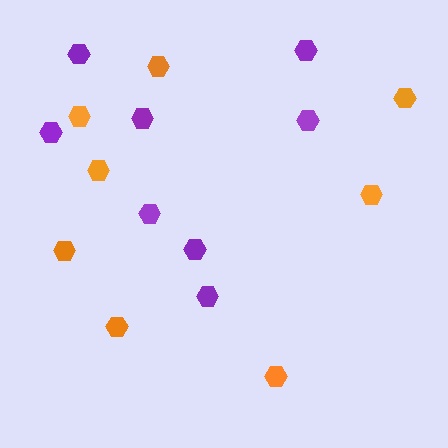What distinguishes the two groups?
There are 2 groups: one group of purple hexagons (8) and one group of orange hexagons (8).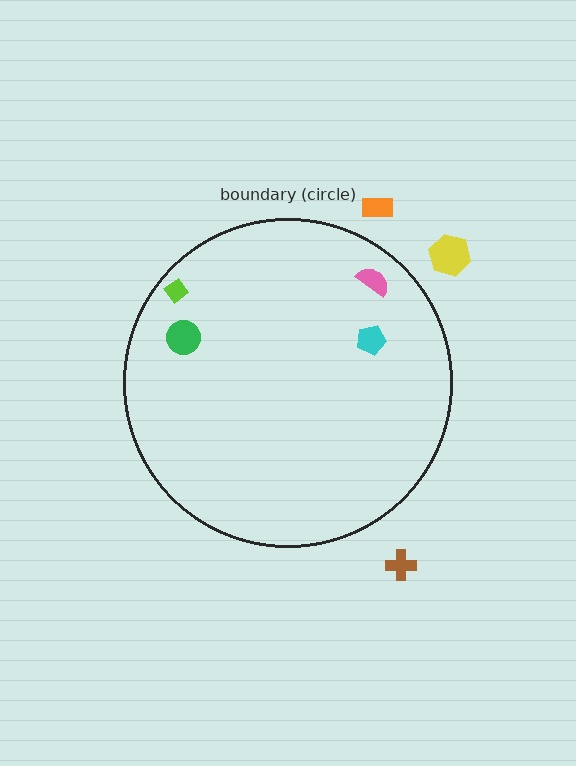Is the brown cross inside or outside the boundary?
Outside.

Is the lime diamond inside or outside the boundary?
Inside.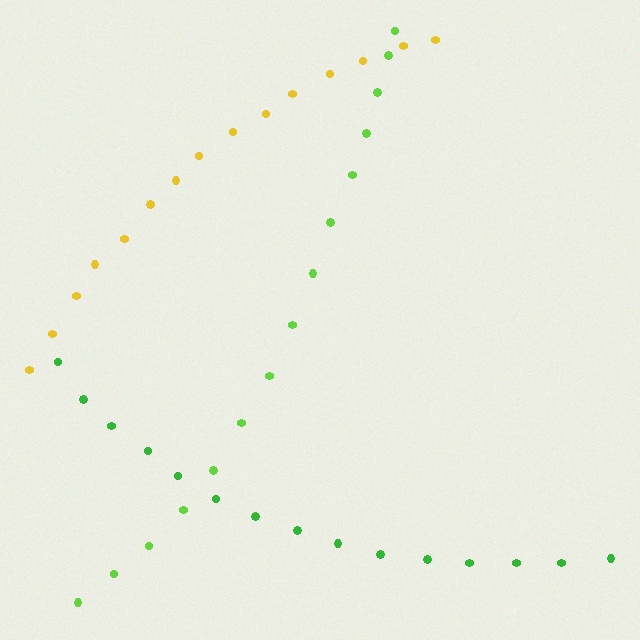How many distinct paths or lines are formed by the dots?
There are 3 distinct paths.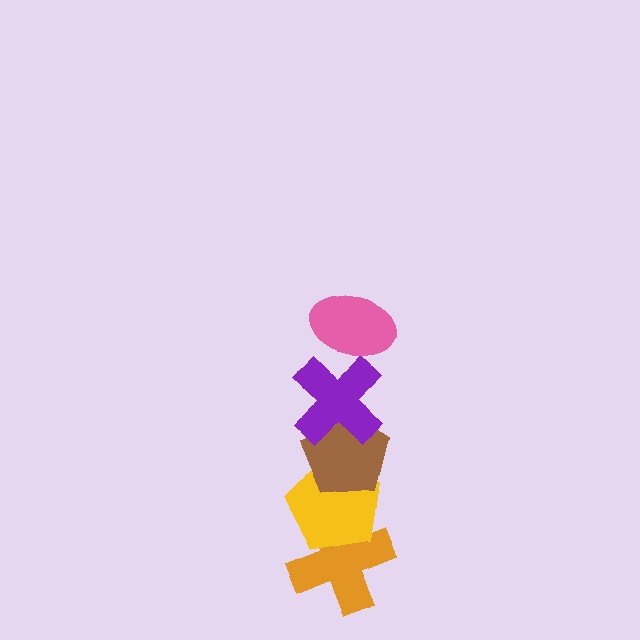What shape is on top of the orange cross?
The yellow pentagon is on top of the orange cross.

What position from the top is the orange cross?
The orange cross is 5th from the top.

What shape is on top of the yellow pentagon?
The brown pentagon is on top of the yellow pentagon.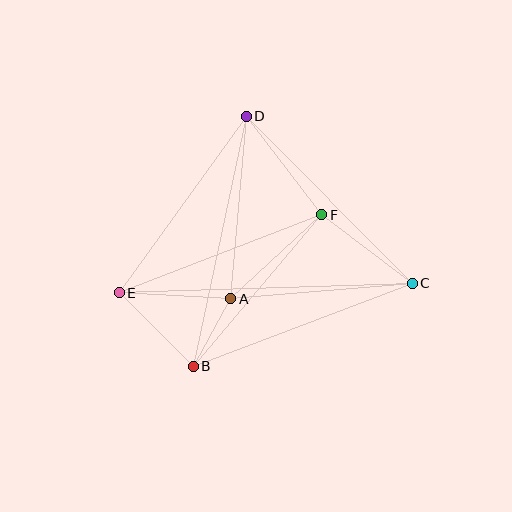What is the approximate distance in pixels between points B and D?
The distance between B and D is approximately 255 pixels.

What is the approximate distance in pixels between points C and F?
The distance between C and F is approximately 113 pixels.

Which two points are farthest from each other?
Points C and E are farthest from each other.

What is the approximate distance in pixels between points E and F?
The distance between E and F is approximately 217 pixels.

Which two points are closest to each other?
Points A and B are closest to each other.